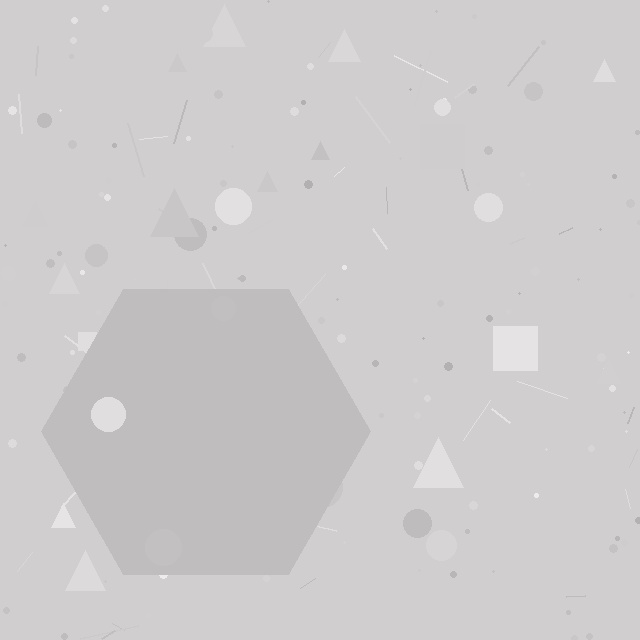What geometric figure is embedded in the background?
A hexagon is embedded in the background.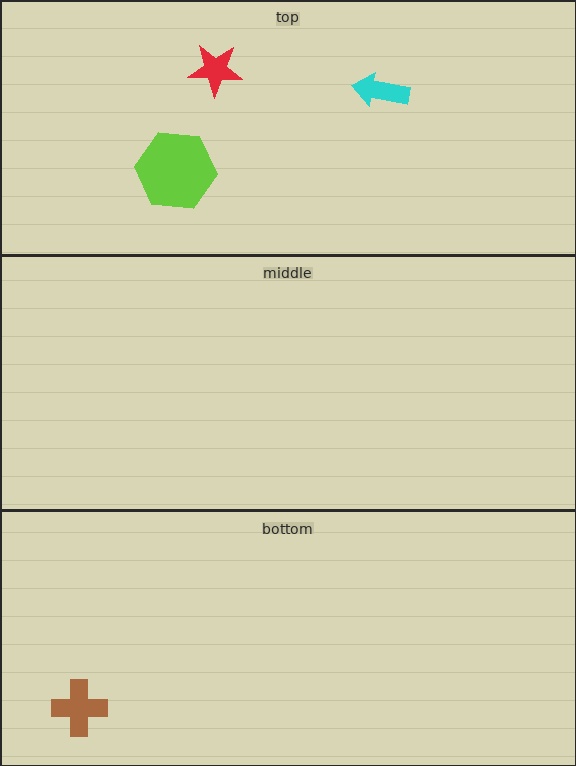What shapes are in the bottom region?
The brown cross.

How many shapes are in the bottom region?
1.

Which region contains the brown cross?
The bottom region.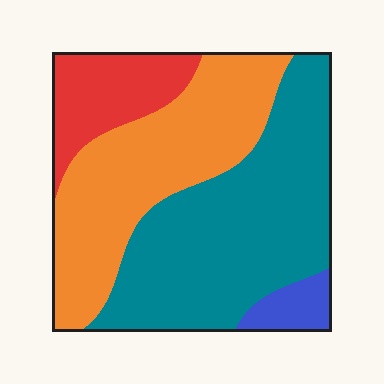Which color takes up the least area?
Blue, at roughly 5%.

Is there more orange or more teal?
Teal.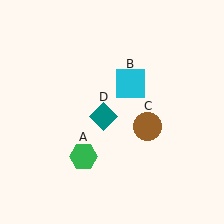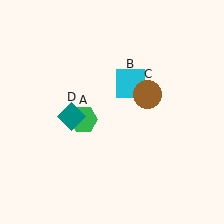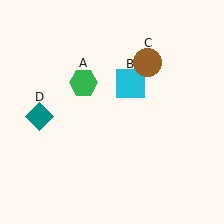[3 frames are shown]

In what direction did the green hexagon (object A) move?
The green hexagon (object A) moved up.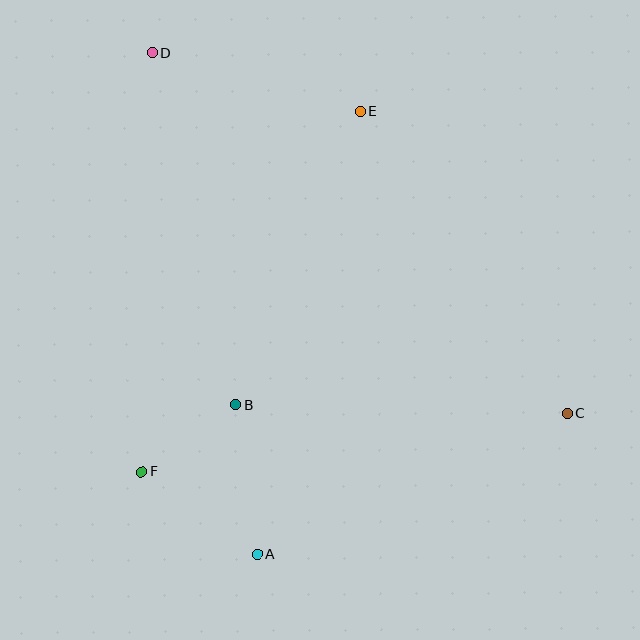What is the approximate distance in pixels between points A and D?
The distance between A and D is approximately 512 pixels.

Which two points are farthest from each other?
Points C and D are farthest from each other.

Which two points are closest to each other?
Points B and F are closest to each other.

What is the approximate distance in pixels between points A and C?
The distance between A and C is approximately 340 pixels.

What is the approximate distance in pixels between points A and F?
The distance between A and F is approximately 142 pixels.